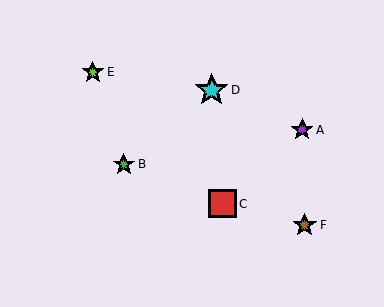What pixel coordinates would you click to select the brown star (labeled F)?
Click at (305, 225) to select the brown star F.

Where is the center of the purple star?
The center of the purple star is at (302, 130).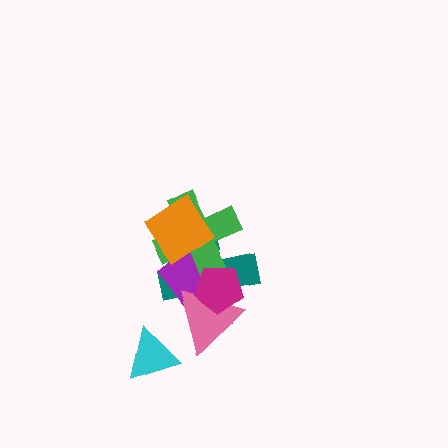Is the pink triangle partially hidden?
Yes, it is partially covered by another shape.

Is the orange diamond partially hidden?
No, no other shape covers it.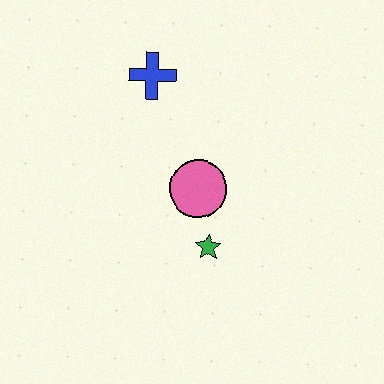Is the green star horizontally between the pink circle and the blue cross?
No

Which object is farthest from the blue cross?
The green star is farthest from the blue cross.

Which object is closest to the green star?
The pink circle is closest to the green star.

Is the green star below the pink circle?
Yes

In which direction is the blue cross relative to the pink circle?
The blue cross is above the pink circle.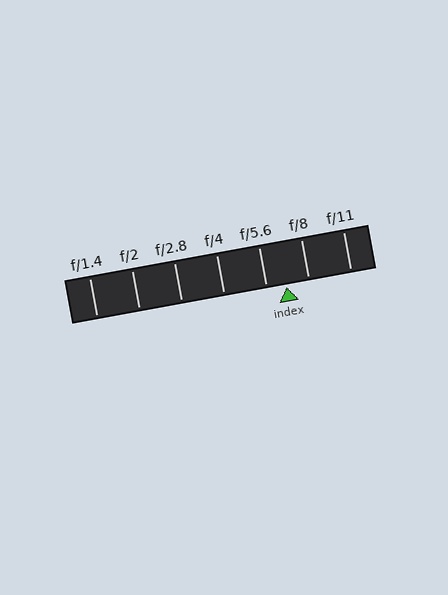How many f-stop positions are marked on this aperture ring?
There are 7 f-stop positions marked.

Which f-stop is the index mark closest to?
The index mark is closest to f/5.6.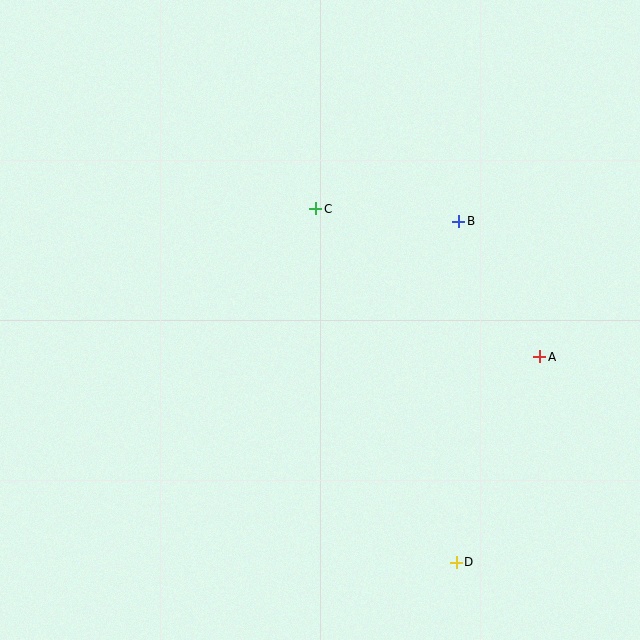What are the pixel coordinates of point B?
Point B is at (459, 221).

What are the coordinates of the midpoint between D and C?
The midpoint between D and C is at (386, 386).